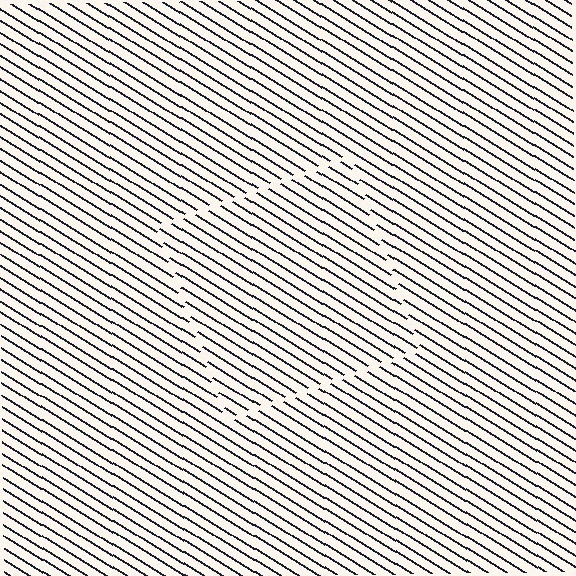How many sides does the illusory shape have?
4 sides — the line-ends trace a square.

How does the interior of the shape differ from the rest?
The interior of the shape contains the same grating, shifted by half a period — the contour is defined by the phase discontinuity where line-ends from the inner and outer gratings abut.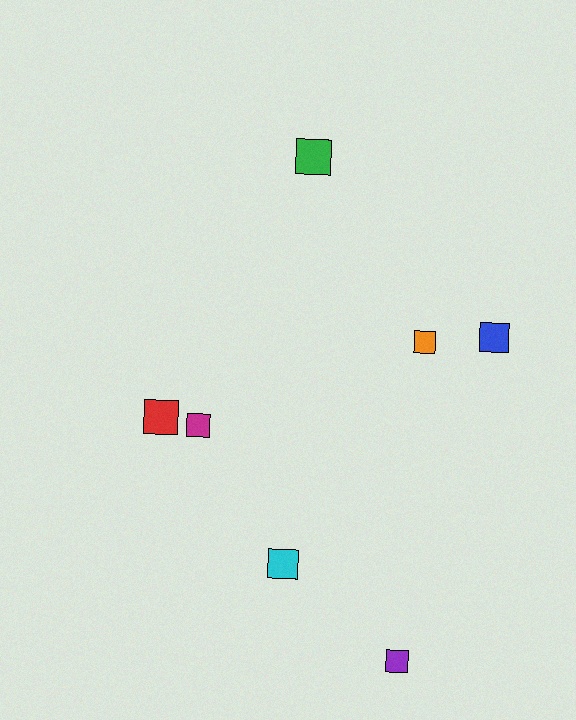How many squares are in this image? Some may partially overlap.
There are 7 squares.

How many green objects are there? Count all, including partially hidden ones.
There is 1 green object.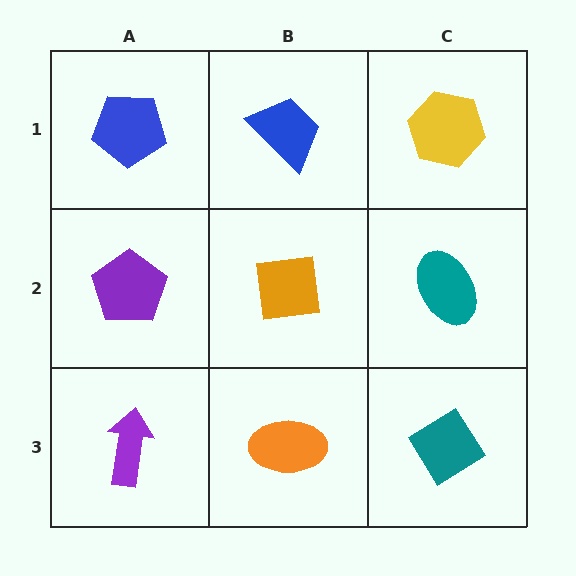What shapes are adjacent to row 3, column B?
An orange square (row 2, column B), a purple arrow (row 3, column A), a teal diamond (row 3, column C).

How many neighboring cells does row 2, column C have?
3.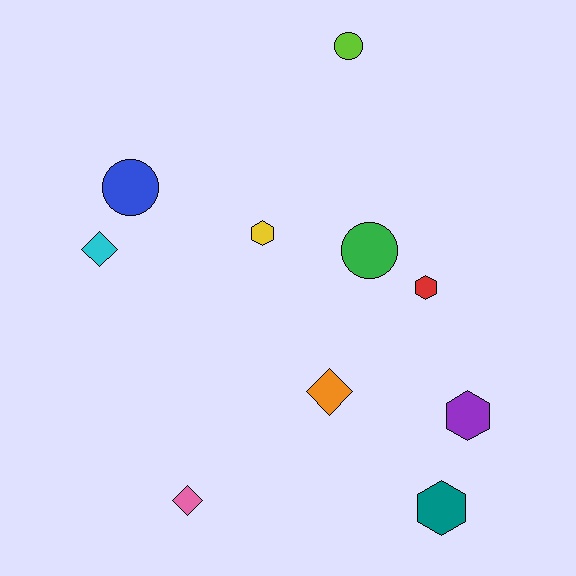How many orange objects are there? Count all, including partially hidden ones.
There is 1 orange object.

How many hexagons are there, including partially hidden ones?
There are 4 hexagons.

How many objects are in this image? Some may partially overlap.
There are 10 objects.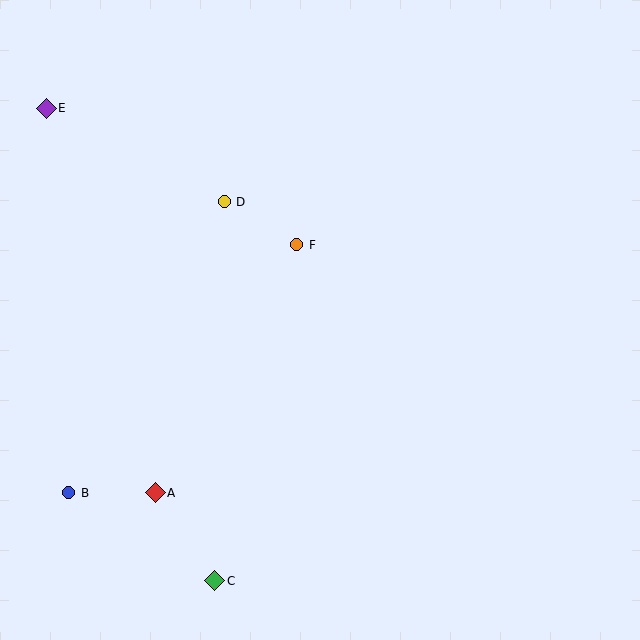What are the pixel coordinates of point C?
Point C is at (215, 581).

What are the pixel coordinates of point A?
Point A is at (155, 493).